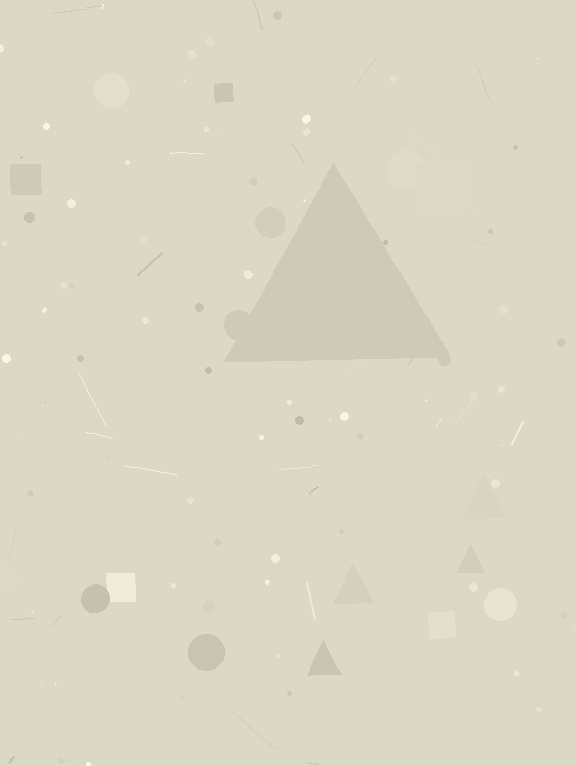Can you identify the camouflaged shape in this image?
The camouflaged shape is a triangle.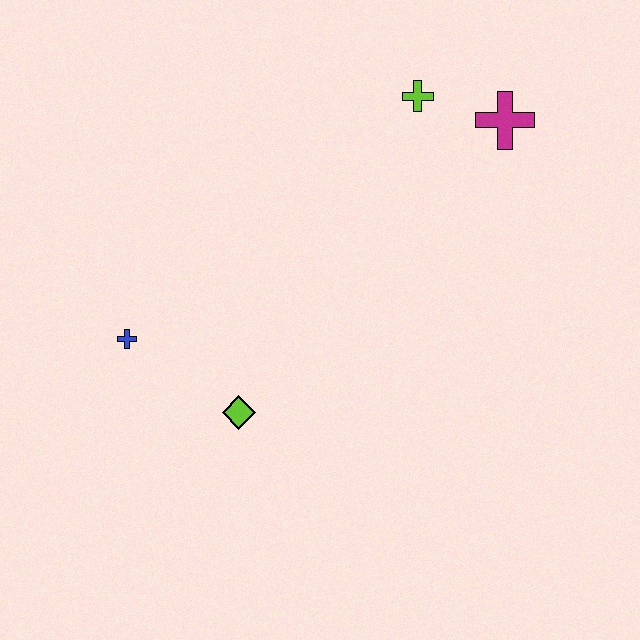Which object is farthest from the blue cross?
The magenta cross is farthest from the blue cross.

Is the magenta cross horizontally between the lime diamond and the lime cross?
No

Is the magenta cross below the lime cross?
Yes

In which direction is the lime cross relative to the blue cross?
The lime cross is to the right of the blue cross.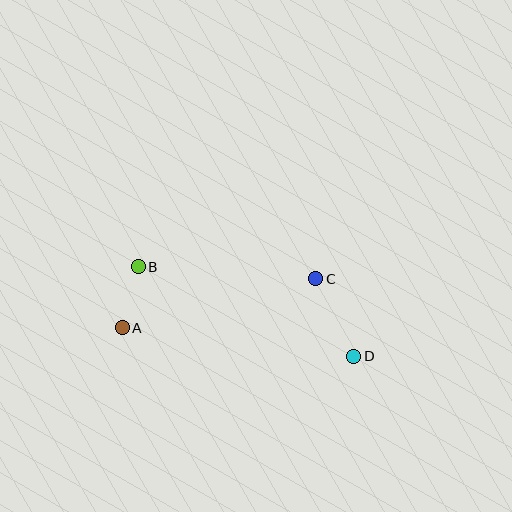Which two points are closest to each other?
Points A and B are closest to each other.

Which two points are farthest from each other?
Points B and D are farthest from each other.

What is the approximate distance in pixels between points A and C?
The distance between A and C is approximately 200 pixels.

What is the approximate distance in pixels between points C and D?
The distance between C and D is approximately 86 pixels.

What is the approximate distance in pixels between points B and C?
The distance between B and C is approximately 178 pixels.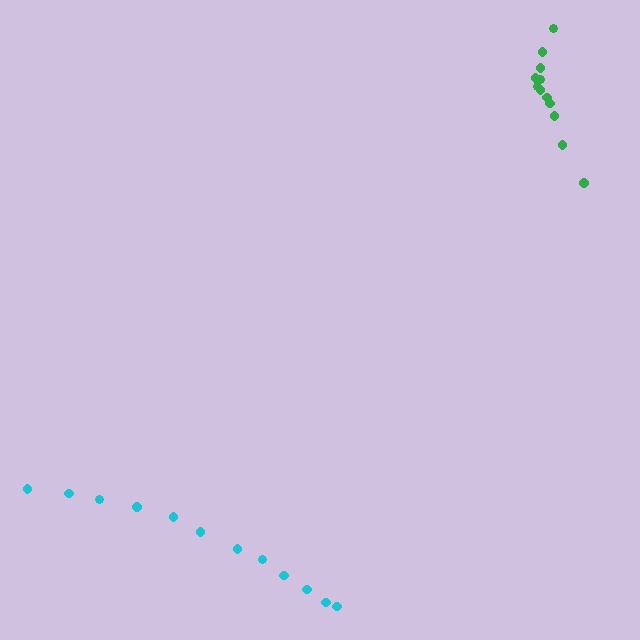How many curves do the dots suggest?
There are 2 distinct paths.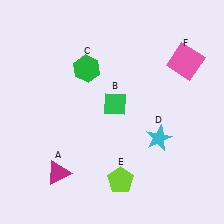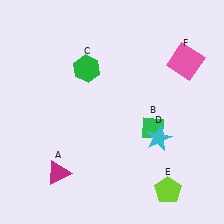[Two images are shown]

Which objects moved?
The objects that moved are: the green diamond (B), the lime pentagon (E).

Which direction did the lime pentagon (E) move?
The lime pentagon (E) moved right.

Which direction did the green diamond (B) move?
The green diamond (B) moved right.